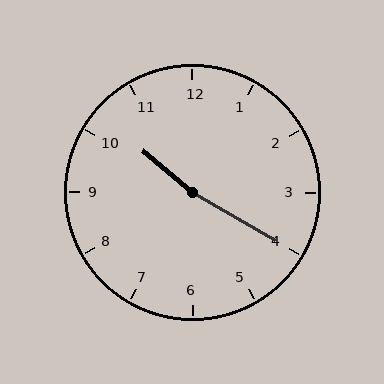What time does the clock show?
10:20.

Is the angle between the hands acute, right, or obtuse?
It is obtuse.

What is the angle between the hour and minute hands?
Approximately 170 degrees.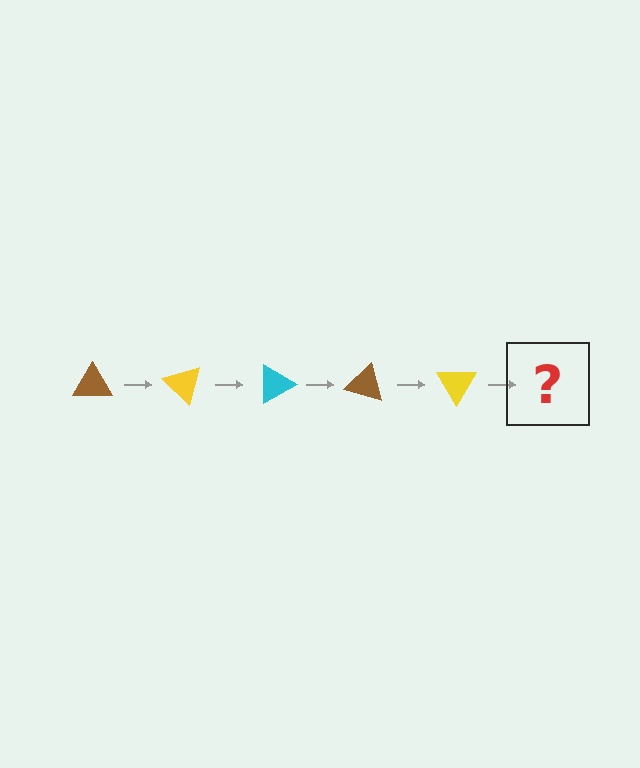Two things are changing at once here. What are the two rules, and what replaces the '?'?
The two rules are that it rotates 45 degrees each step and the color cycles through brown, yellow, and cyan. The '?' should be a cyan triangle, rotated 225 degrees from the start.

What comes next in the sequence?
The next element should be a cyan triangle, rotated 225 degrees from the start.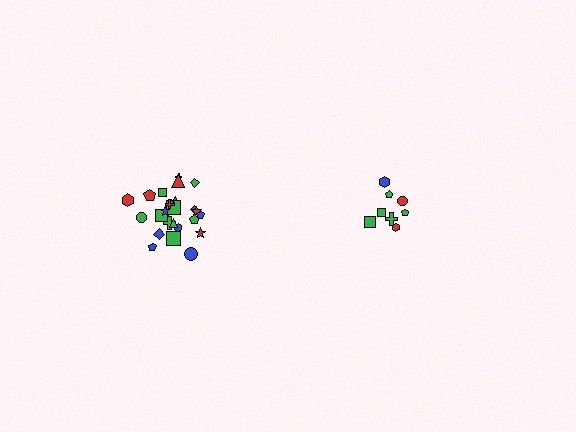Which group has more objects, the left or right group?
The left group.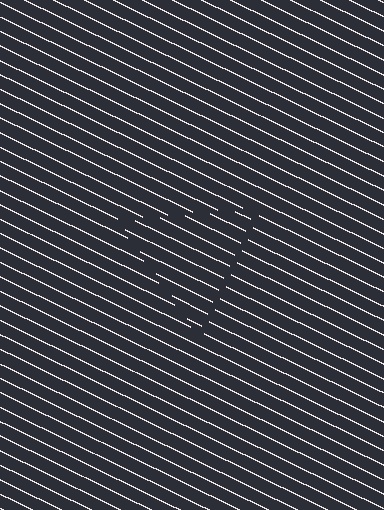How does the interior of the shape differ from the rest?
The interior of the shape contains the same grating, shifted by half a period — the contour is defined by the phase discontinuity where line-ends from the inner and outer gratings abut.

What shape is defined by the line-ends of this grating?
An illusory triangle. The interior of the shape contains the same grating, shifted by half a period — the contour is defined by the phase discontinuity where line-ends from the inner and outer gratings abut.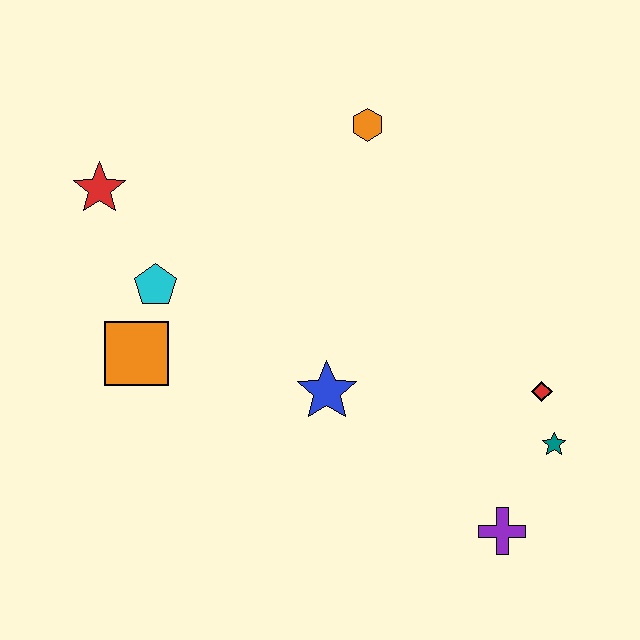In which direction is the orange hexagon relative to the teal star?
The orange hexagon is above the teal star.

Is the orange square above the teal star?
Yes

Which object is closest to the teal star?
The red diamond is closest to the teal star.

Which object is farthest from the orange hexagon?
The purple cross is farthest from the orange hexagon.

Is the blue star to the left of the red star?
No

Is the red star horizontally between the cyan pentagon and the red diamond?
No